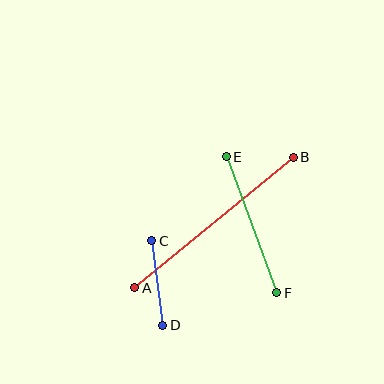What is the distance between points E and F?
The distance is approximately 145 pixels.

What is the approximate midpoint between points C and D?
The midpoint is at approximately (157, 283) pixels.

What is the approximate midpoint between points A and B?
The midpoint is at approximately (214, 223) pixels.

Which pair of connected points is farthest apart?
Points A and B are farthest apart.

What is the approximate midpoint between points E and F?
The midpoint is at approximately (251, 225) pixels.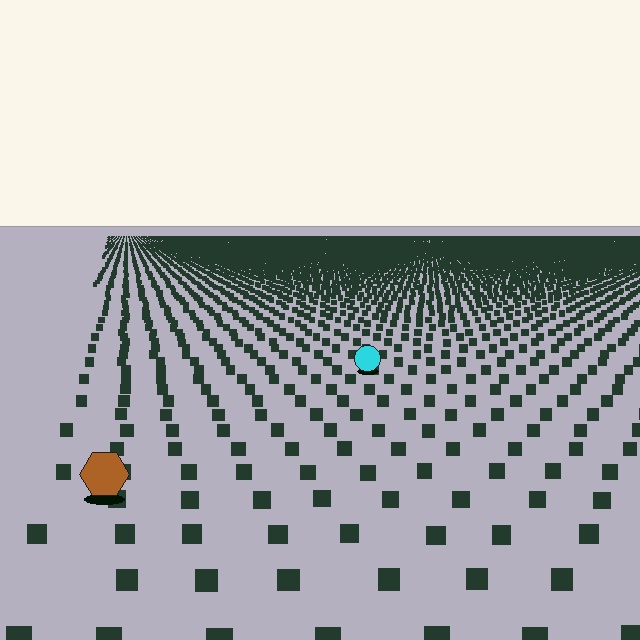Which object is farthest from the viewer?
The cyan circle is farthest from the viewer. It appears smaller and the ground texture around it is denser.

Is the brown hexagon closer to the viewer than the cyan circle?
Yes. The brown hexagon is closer — you can tell from the texture gradient: the ground texture is coarser near it.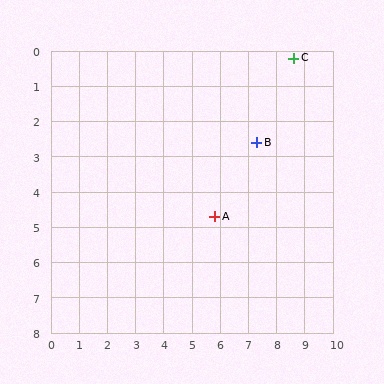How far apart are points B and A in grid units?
Points B and A are about 2.6 grid units apart.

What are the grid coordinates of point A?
Point A is at approximately (5.8, 4.7).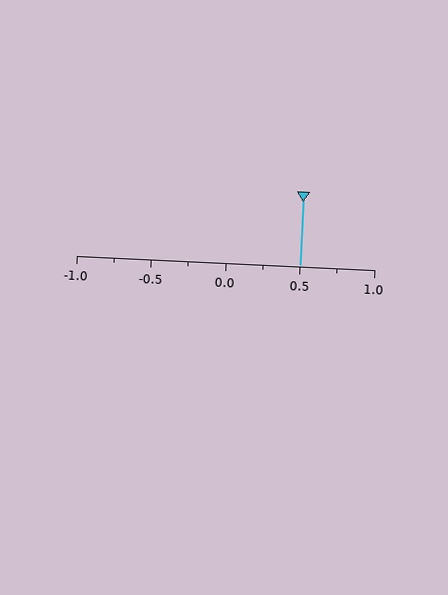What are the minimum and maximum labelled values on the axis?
The axis runs from -1.0 to 1.0.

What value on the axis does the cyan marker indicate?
The marker indicates approximately 0.5.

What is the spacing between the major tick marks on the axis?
The major ticks are spaced 0.5 apart.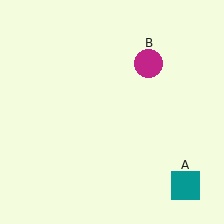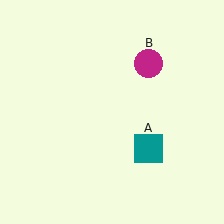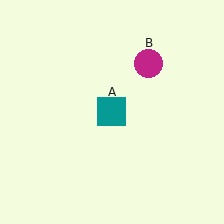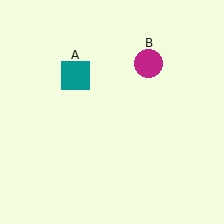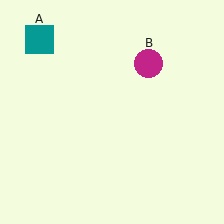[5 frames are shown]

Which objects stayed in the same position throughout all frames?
Magenta circle (object B) remained stationary.